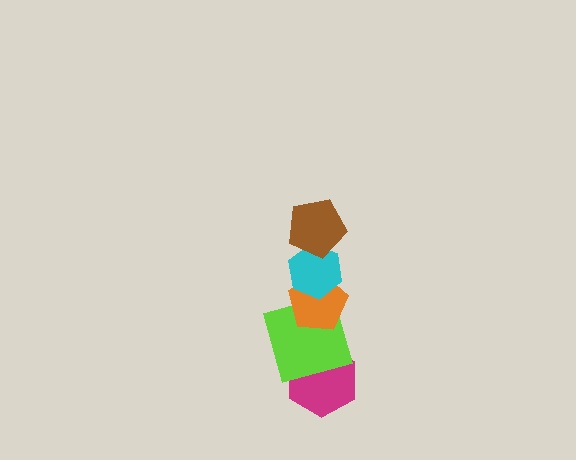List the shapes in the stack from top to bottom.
From top to bottom: the brown pentagon, the cyan hexagon, the orange pentagon, the lime square, the magenta hexagon.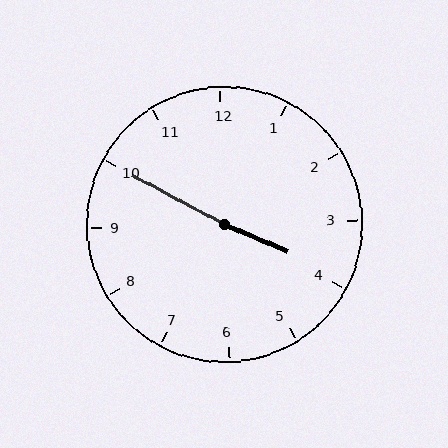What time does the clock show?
3:50.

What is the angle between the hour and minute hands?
Approximately 175 degrees.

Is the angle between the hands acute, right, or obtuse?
It is obtuse.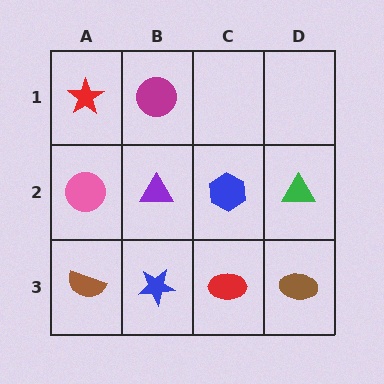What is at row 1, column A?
A red star.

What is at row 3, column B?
A blue star.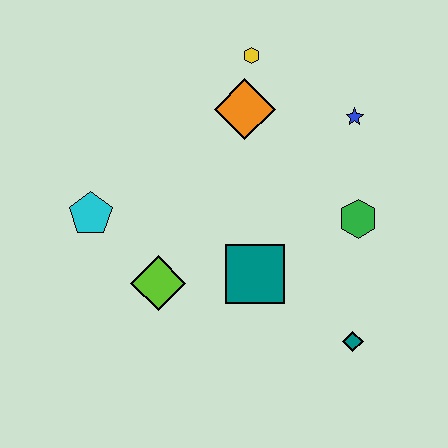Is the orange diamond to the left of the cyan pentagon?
No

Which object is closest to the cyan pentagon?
The lime diamond is closest to the cyan pentagon.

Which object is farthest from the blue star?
The cyan pentagon is farthest from the blue star.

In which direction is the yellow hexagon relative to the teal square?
The yellow hexagon is above the teal square.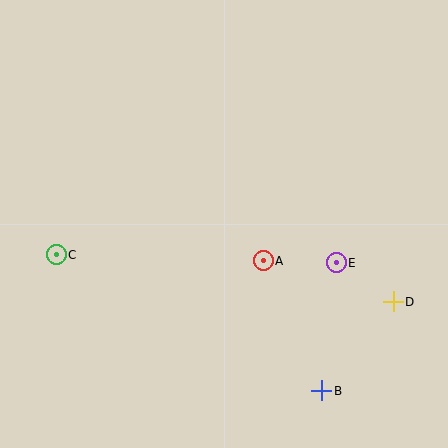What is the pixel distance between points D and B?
The distance between D and B is 114 pixels.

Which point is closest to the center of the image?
Point A at (263, 261) is closest to the center.